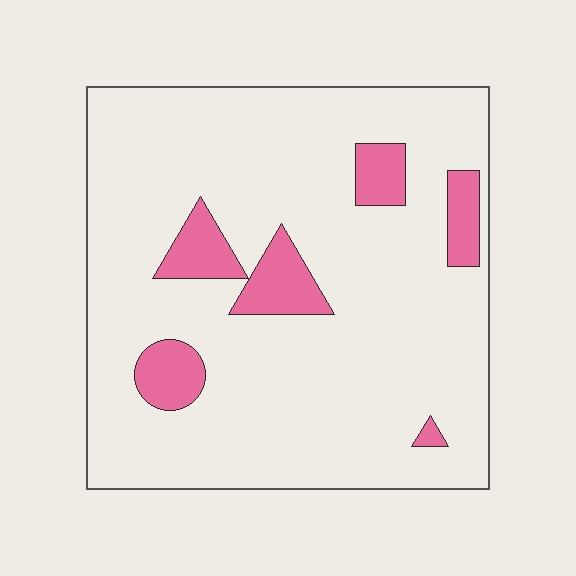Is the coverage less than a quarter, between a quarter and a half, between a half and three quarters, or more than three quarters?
Less than a quarter.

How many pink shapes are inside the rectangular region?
6.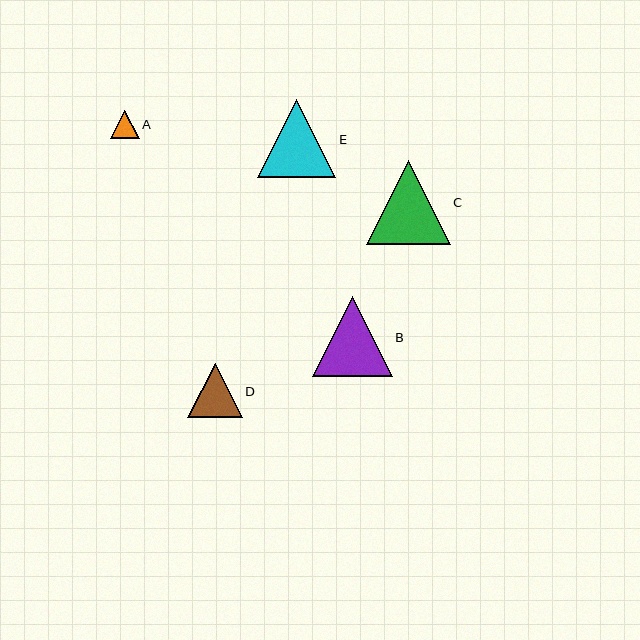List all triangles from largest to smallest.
From largest to smallest: C, B, E, D, A.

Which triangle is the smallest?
Triangle A is the smallest with a size of approximately 28 pixels.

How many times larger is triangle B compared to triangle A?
Triangle B is approximately 2.8 times the size of triangle A.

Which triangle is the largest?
Triangle C is the largest with a size of approximately 84 pixels.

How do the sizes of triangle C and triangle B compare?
Triangle C and triangle B are approximately the same size.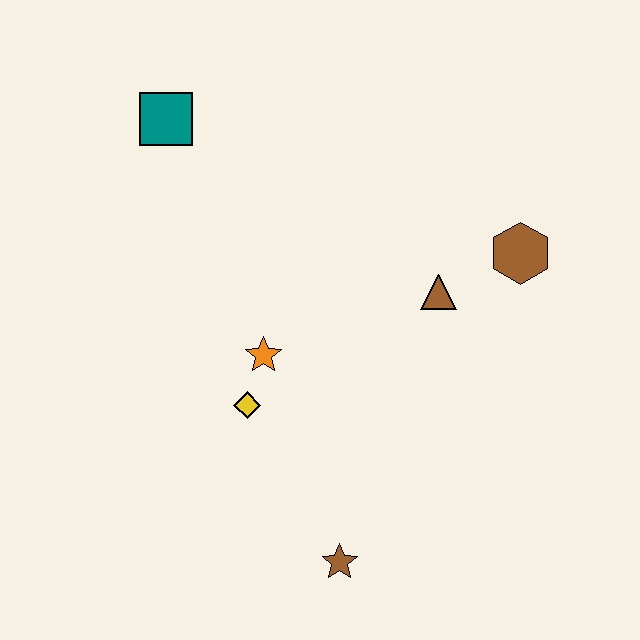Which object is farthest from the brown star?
The teal square is farthest from the brown star.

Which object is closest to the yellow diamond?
The orange star is closest to the yellow diamond.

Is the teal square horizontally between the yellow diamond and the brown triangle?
No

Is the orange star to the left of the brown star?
Yes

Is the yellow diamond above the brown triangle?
No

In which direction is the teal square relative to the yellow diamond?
The teal square is above the yellow diamond.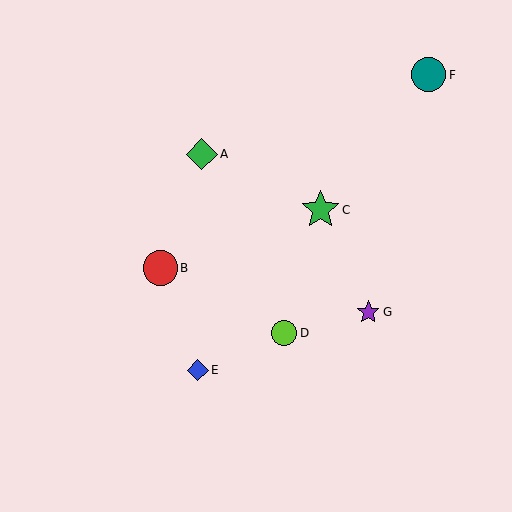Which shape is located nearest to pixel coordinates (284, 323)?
The lime circle (labeled D) at (284, 333) is nearest to that location.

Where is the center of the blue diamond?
The center of the blue diamond is at (198, 370).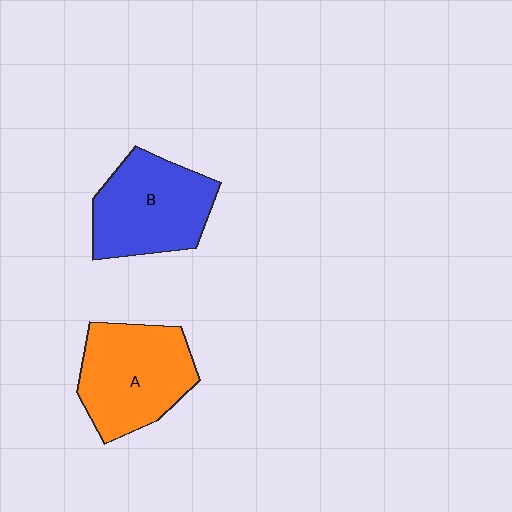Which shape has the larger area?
Shape A (orange).